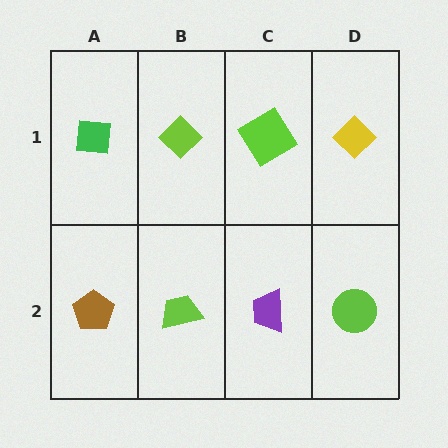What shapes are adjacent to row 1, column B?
A lime trapezoid (row 2, column B), a green square (row 1, column A), a lime diamond (row 1, column C).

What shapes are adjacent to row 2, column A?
A green square (row 1, column A), a lime trapezoid (row 2, column B).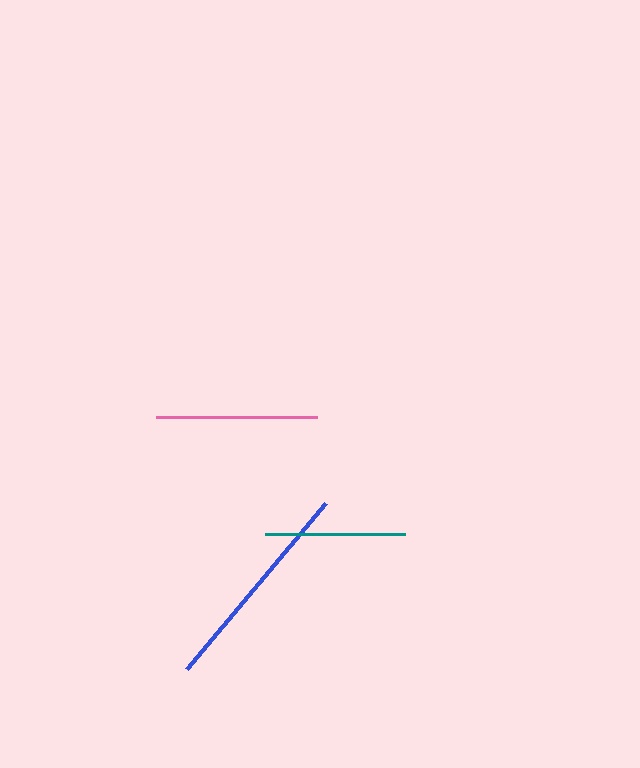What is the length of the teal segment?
The teal segment is approximately 141 pixels long.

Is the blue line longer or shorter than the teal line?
The blue line is longer than the teal line.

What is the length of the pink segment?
The pink segment is approximately 162 pixels long.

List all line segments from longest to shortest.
From longest to shortest: blue, pink, teal.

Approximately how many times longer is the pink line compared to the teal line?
The pink line is approximately 1.1 times the length of the teal line.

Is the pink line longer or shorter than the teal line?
The pink line is longer than the teal line.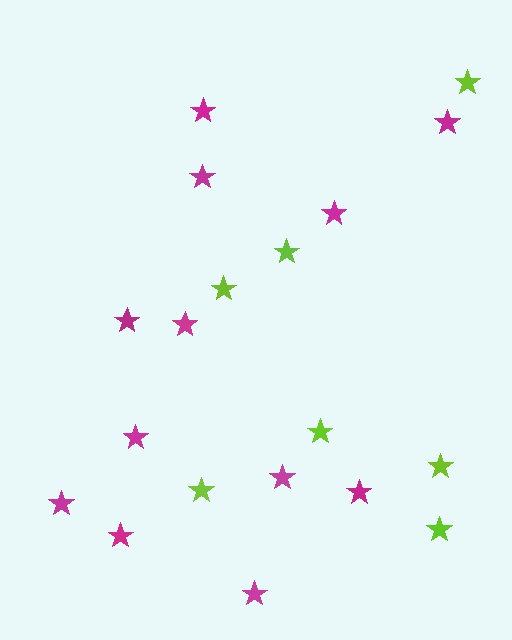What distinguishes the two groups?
There are 2 groups: one group of lime stars (7) and one group of magenta stars (12).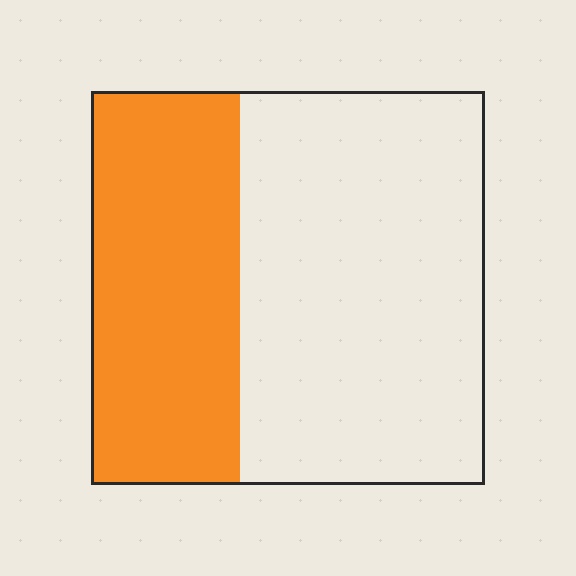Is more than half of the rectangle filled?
No.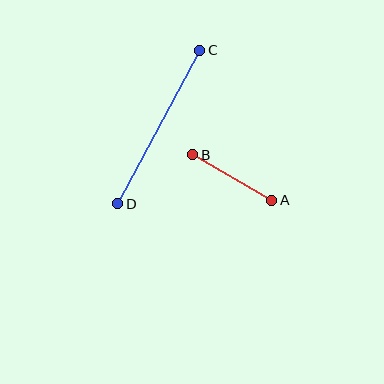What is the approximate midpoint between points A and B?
The midpoint is at approximately (232, 178) pixels.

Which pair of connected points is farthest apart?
Points C and D are farthest apart.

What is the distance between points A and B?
The distance is approximately 91 pixels.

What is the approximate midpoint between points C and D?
The midpoint is at approximately (159, 127) pixels.